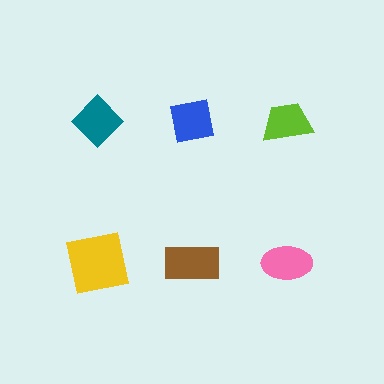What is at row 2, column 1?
A yellow square.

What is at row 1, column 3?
A lime trapezoid.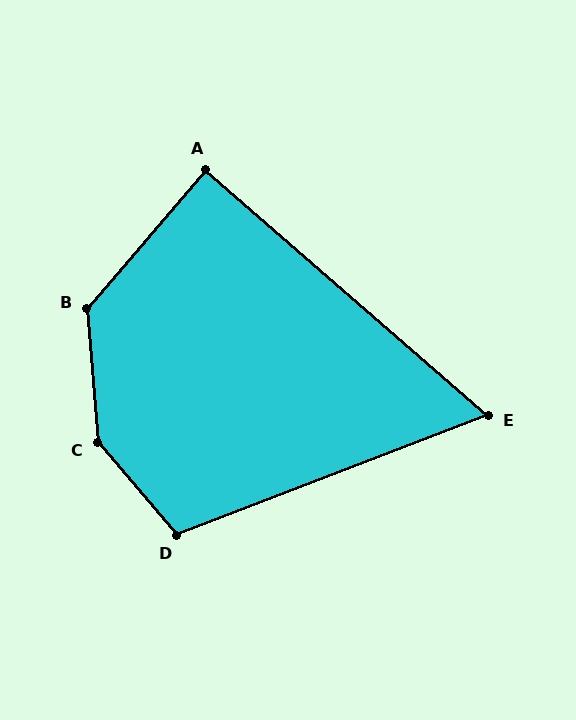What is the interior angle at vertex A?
Approximately 90 degrees (approximately right).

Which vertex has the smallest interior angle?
E, at approximately 62 degrees.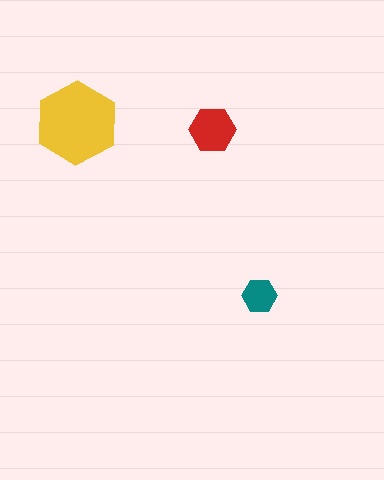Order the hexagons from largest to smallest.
the yellow one, the red one, the teal one.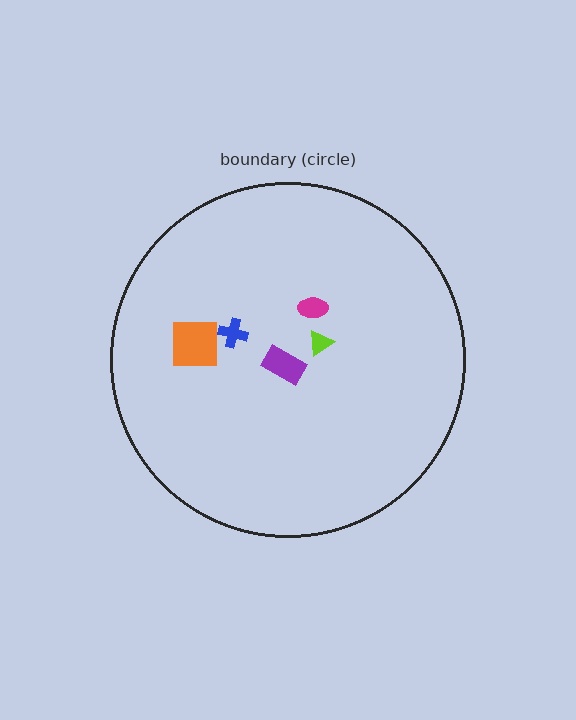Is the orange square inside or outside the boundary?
Inside.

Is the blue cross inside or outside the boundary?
Inside.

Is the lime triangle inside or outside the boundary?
Inside.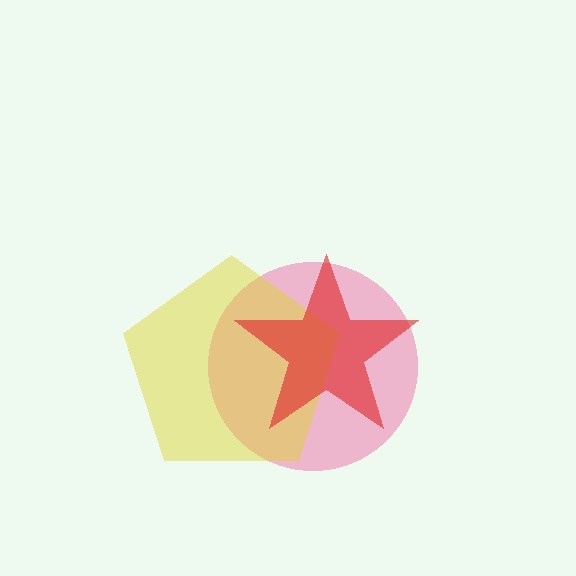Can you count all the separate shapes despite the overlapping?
Yes, there are 3 separate shapes.